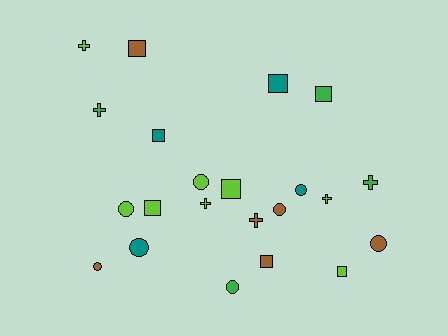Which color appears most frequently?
Lime, with 8 objects.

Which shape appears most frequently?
Circle, with 8 objects.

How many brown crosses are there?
There is 1 brown cross.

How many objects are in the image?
There are 22 objects.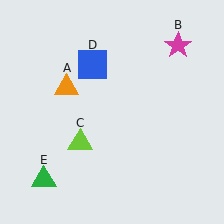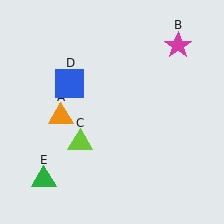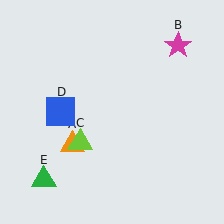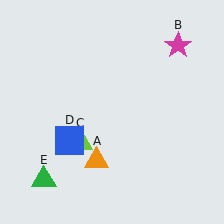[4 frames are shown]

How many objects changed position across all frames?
2 objects changed position: orange triangle (object A), blue square (object D).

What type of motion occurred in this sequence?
The orange triangle (object A), blue square (object D) rotated counterclockwise around the center of the scene.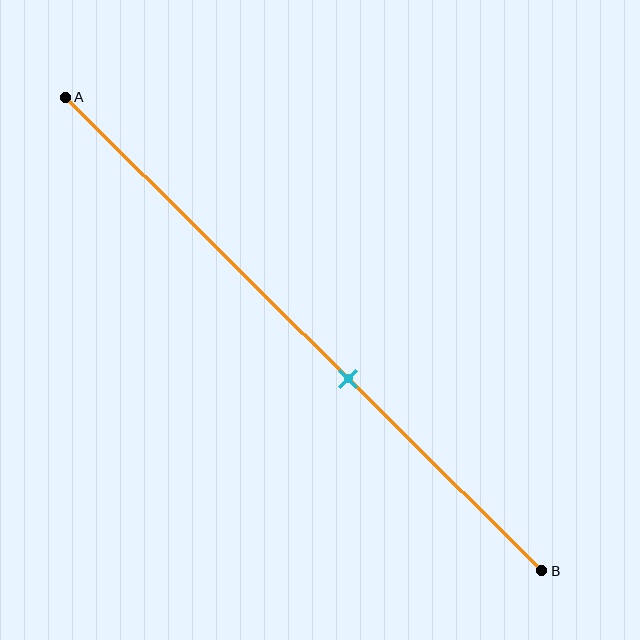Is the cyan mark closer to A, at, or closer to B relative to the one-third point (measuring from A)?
The cyan mark is closer to point B than the one-third point of segment AB.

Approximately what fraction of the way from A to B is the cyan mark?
The cyan mark is approximately 60% of the way from A to B.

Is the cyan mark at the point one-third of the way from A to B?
No, the mark is at about 60% from A, not at the 33% one-third point.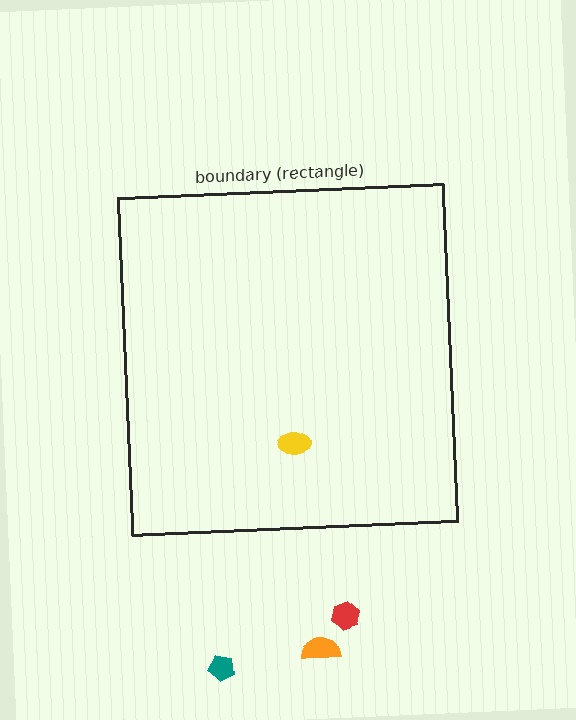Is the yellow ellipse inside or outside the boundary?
Inside.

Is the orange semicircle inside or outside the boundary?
Outside.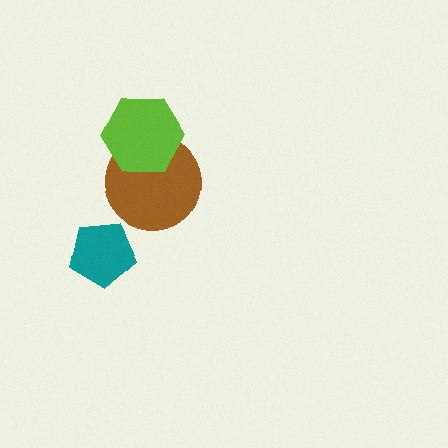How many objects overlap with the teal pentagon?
0 objects overlap with the teal pentagon.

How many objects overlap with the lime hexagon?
1 object overlaps with the lime hexagon.